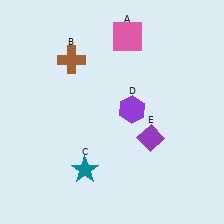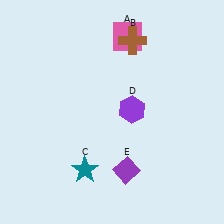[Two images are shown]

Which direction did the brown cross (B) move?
The brown cross (B) moved right.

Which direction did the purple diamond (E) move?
The purple diamond (E) moved down.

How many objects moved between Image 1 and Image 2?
2 objects moved between the two images.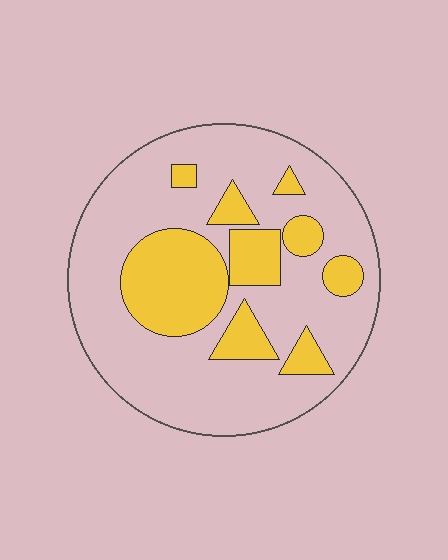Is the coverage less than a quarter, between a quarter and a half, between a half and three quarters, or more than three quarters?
Between a quarter and a half.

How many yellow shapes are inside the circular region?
9.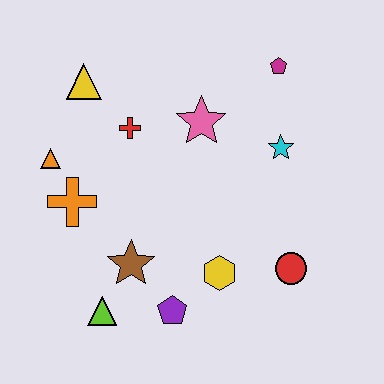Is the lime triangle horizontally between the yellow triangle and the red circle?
Yes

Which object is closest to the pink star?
The red cross is closest to the pink star.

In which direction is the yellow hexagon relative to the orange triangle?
The yellow hexagon is to the right of the orange triangle.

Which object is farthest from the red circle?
The yellow triangle is farthest from the red circle.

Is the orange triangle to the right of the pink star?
No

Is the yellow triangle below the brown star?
No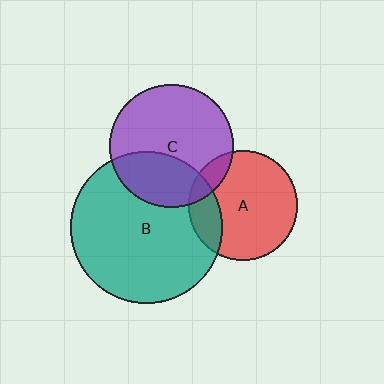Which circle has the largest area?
Circle B (teal).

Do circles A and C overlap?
Yes.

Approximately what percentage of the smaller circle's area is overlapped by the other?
Approximately 10%.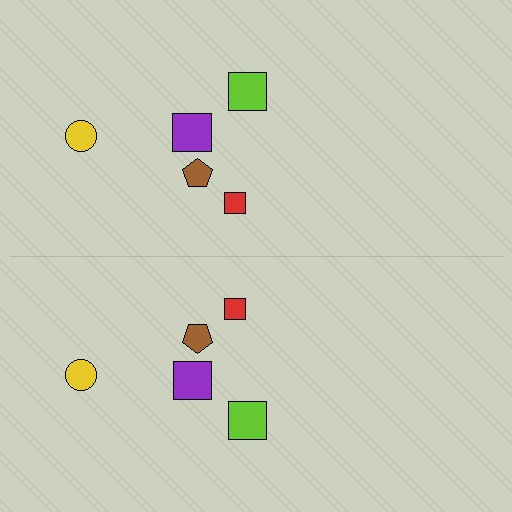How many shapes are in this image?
There are 10 shapes in this image.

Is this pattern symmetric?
Yes, this pattern has bilateral (reflection) symmetry.